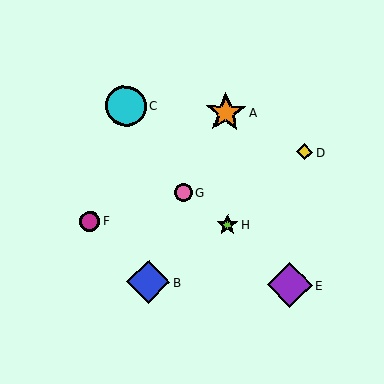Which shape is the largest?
The purple diamond (labeled E) is the largest.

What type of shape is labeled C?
Shape C is a cyan circle.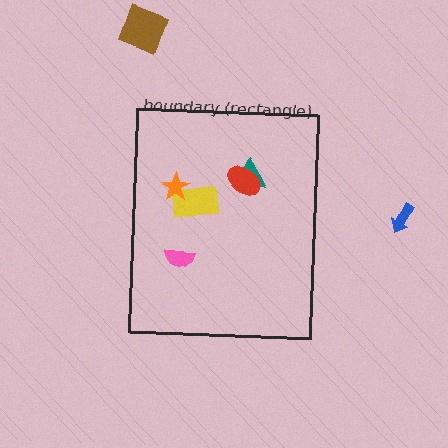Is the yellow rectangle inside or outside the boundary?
Inside.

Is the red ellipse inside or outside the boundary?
Inside.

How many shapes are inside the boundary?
5 inside, 2 outside.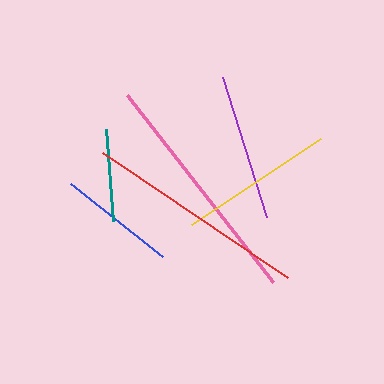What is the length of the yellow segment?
The yellow segment is approximately 155 pixels long.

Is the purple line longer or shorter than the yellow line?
The yellow line is longer than the purple line.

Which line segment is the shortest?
The teal line is the shortest at approximately 93 pixels.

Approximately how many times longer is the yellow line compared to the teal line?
The yellow line is approximately 1.7 times the length of the teal line.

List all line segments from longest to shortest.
From longest to shortest: pink, red, yellow, purple, blue, teal.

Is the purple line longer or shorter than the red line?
The red line is longer than the purple line.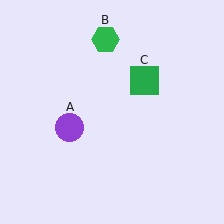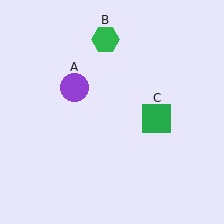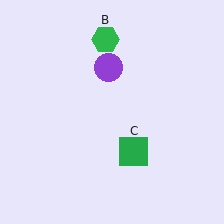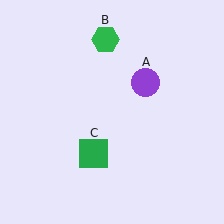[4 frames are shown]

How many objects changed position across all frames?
2 objects changed position: purple circle (object A), green square (object C).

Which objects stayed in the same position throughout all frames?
Green hexagon (object B) remained stationary.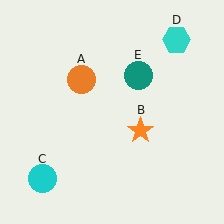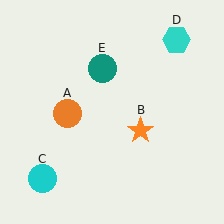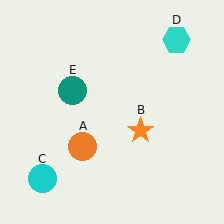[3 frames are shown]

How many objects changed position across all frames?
2 objects changed position: orange circle (object A), teal circle (object E).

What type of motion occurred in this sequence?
The orange circle (object A), teal circle (object E) rotated counterclockwise around the center of the scene.